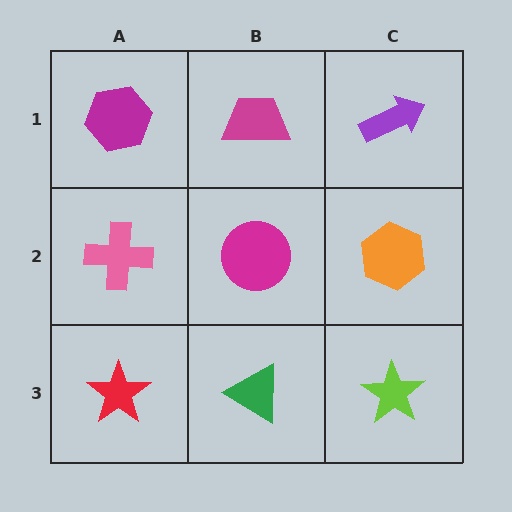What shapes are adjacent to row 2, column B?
A magenta trapezoid (row 1, column B), a green triangle (row 3, column B), a pink cross (row 2, column A), an orange hexagon (row 2, column C).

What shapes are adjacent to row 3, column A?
A pink cross (row 2, column A), a green triangle (row 3, column B).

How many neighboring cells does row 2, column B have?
4.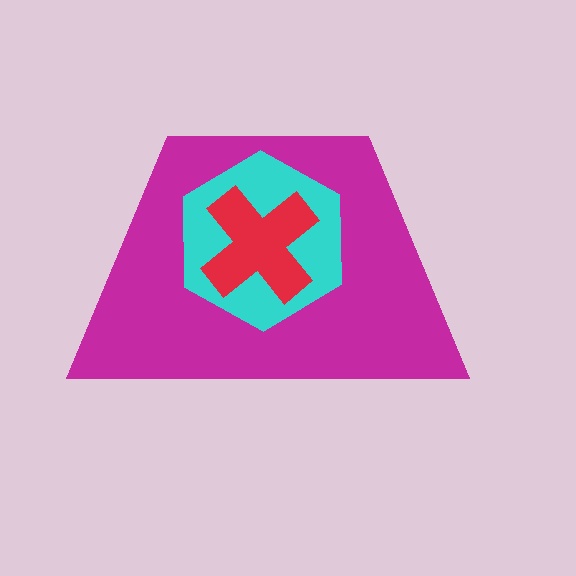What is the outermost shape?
The magenta trapezoid.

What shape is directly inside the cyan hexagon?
The red cross.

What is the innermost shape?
The red cross.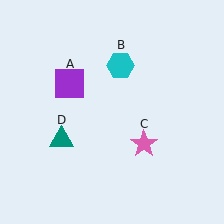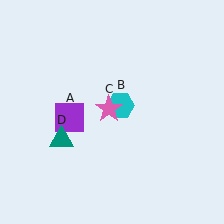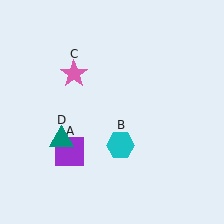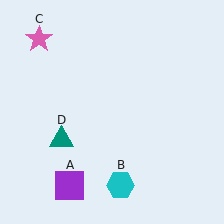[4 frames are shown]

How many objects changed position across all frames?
3 objects changed position: purple square (object A), cyan hexagon (object B), pink star (object C).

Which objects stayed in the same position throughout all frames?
Teal triangle (object D) remained stationary.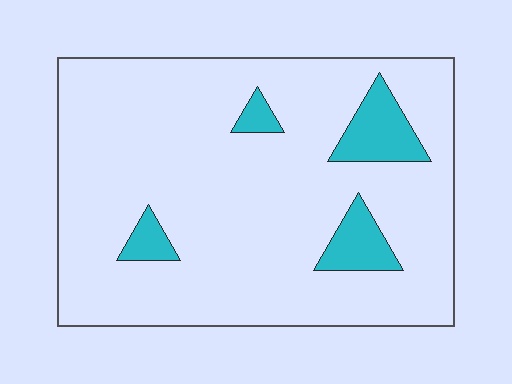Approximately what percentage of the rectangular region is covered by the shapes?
Approximately 10%.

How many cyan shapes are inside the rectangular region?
4.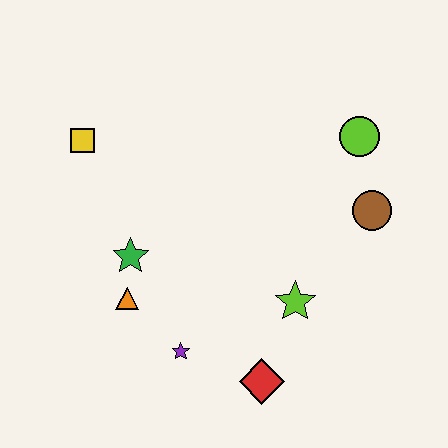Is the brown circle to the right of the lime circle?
Yes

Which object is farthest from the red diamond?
The yellow square is farthest from the red diamond.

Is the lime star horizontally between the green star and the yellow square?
No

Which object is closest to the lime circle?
The brown circle is closest to the lime circle.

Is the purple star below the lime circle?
Yes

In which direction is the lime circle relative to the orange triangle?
The lime circle is to the right of the orange triangle.